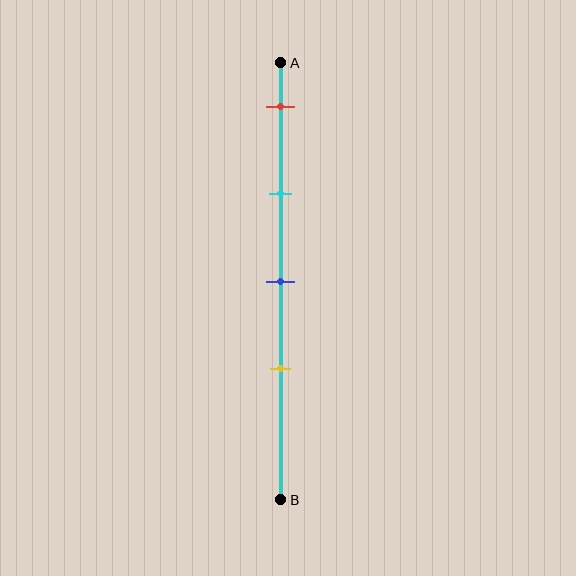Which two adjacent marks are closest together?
The blue and yellow marks are the closest adjacent pair.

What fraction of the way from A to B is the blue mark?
The blue mark is approximately 50% (0.5) of the way from A to B.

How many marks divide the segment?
There are 4 marks dividing the segment.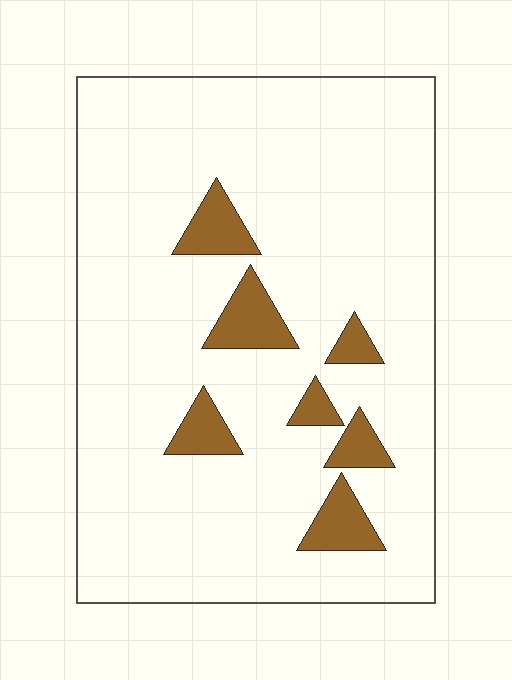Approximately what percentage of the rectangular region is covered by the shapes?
Approximately 10%.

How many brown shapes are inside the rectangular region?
7.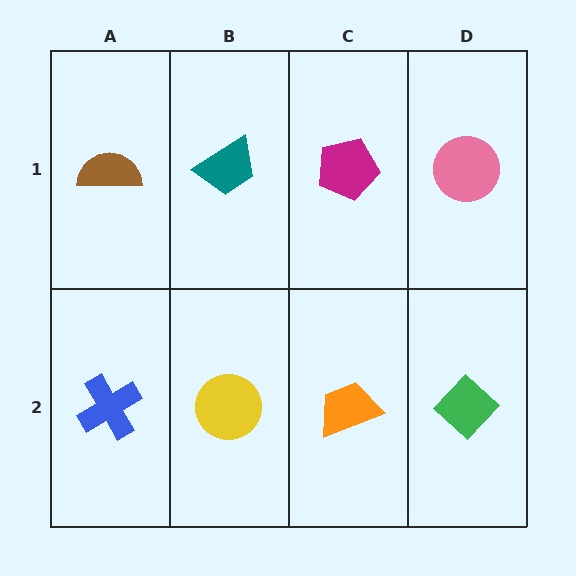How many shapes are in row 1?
4 shapes.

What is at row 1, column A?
A brown semicircle.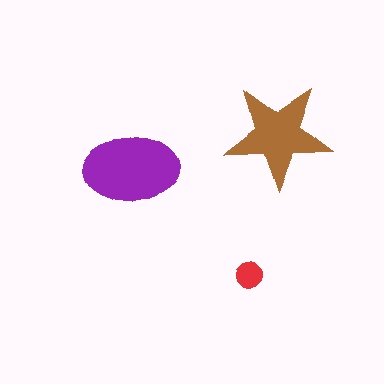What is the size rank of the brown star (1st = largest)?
2nd.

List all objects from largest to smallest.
The purple ellipse, the brown star, the red circle.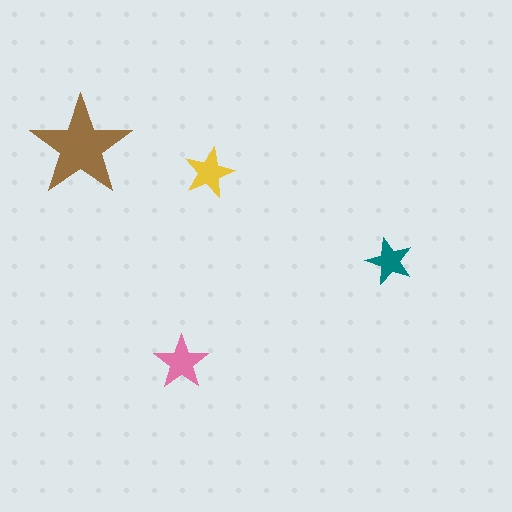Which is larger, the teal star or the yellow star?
The yellow one.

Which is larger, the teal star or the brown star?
The brown one.